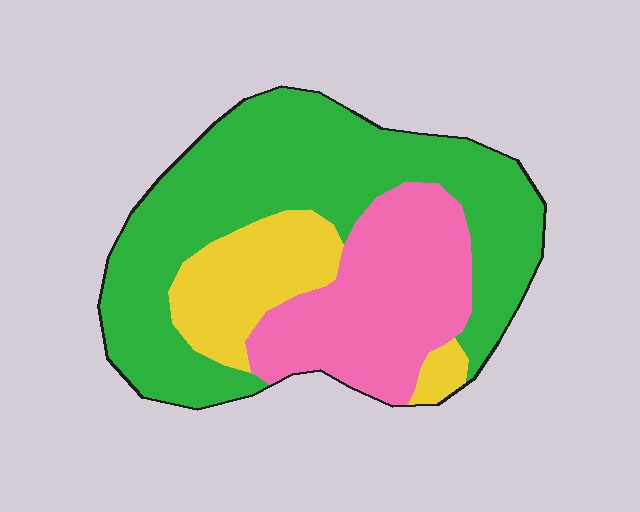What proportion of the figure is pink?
Pink covers around 30% of the figure.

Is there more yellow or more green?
Green.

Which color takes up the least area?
Yellow, at roughly 15%.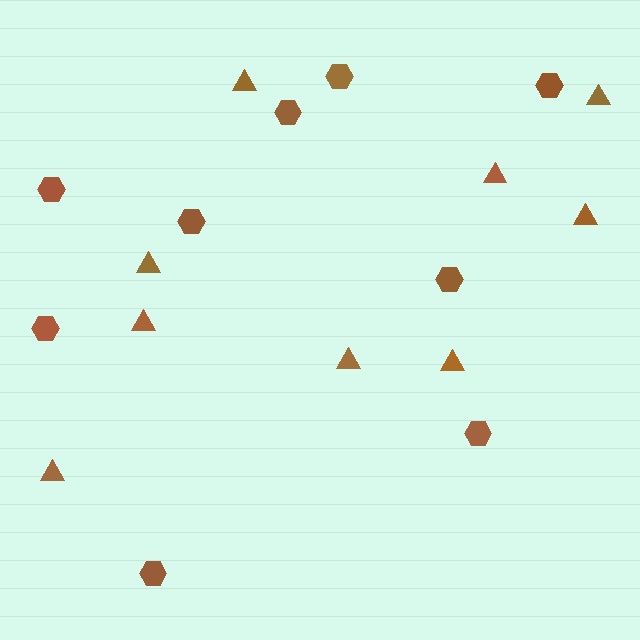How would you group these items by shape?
There are 2 groups: one group of triangles (9) and one group of hexagons (9).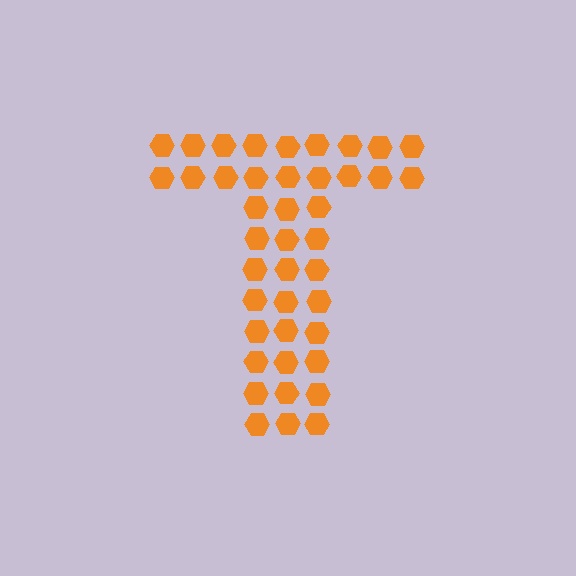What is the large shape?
The large shape is the letter T.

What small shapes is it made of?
It is made of small hexagons.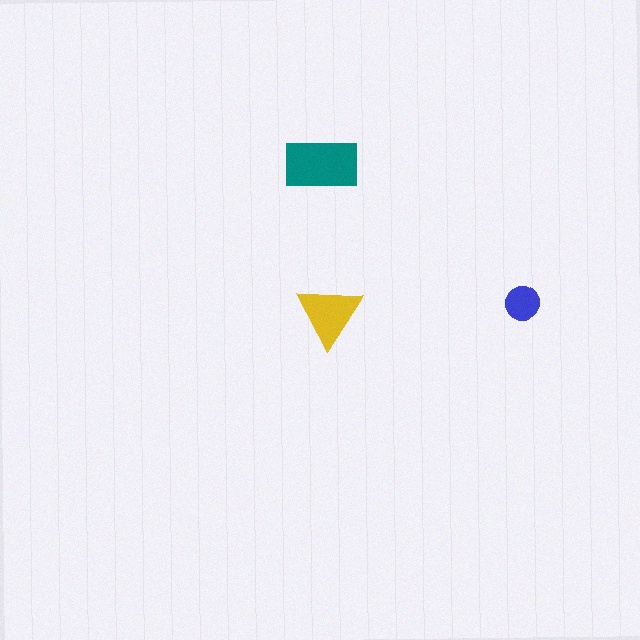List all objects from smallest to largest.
The blue circle, the yellow triangle, the teal rectangle.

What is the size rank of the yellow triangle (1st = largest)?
2nd.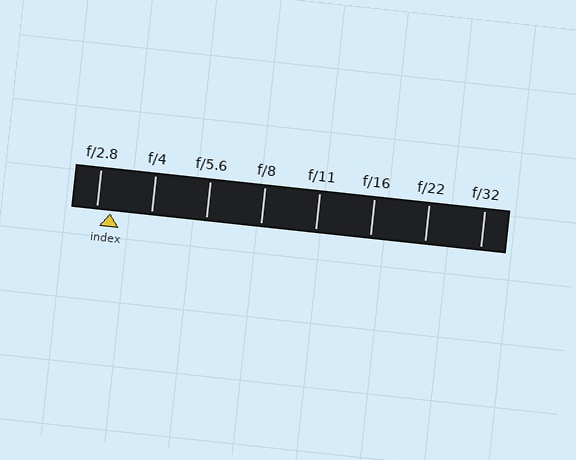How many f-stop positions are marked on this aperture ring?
There are 8 f-stop positions marked.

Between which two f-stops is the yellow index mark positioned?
The index mark is between f/2.8 and f/4.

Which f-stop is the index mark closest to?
The index mark is closest to f/2.8.